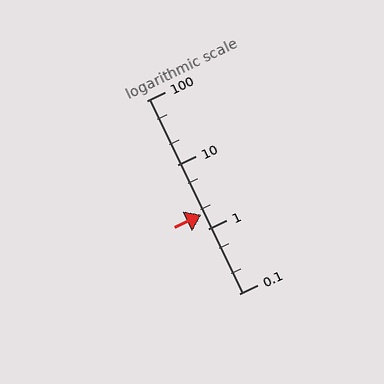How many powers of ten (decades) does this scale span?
The scale spans 3 decades, from 0.1 to 100.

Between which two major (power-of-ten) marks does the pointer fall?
The pointer is between 1 and 10.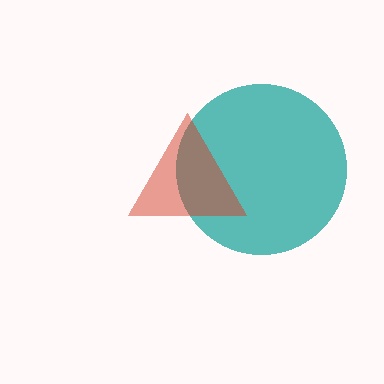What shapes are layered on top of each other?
The layered shapes are: a teal circle, a red triangle.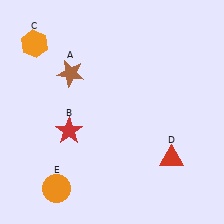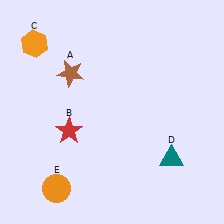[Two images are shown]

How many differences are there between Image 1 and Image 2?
There is 1 difference between the two images.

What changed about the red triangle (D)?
In Image 1, D is red. In Image 2, it changed to teal.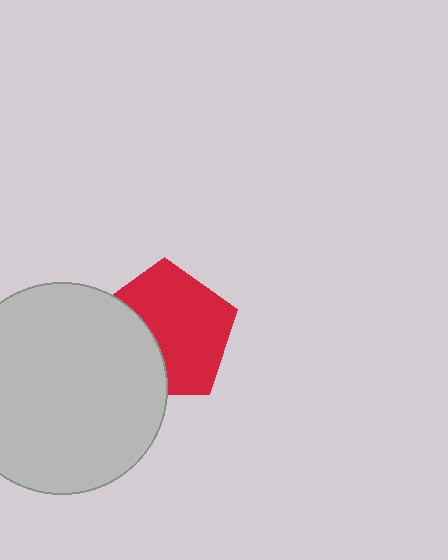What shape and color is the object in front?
The object in front is a light gray circle.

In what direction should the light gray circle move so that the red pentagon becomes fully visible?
The light gray circle should move left. That is the shortest direction to clear the overlap and leave the red pentagon fully visible.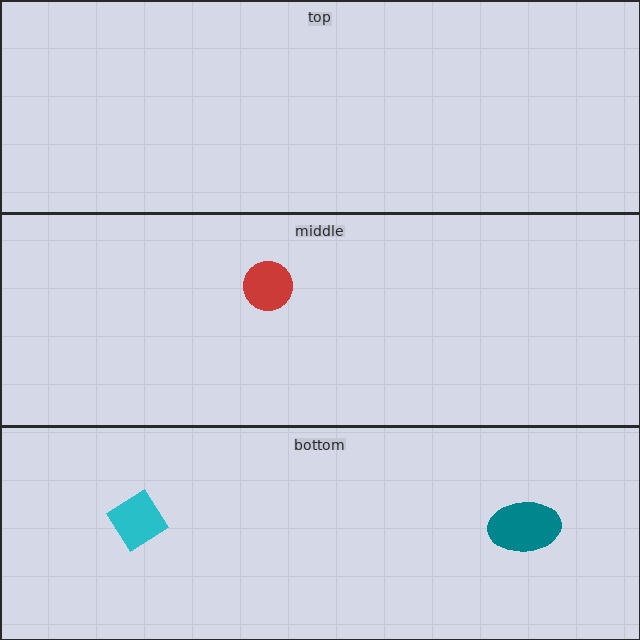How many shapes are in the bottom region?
2.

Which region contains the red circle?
The middle region.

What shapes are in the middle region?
The red circle.